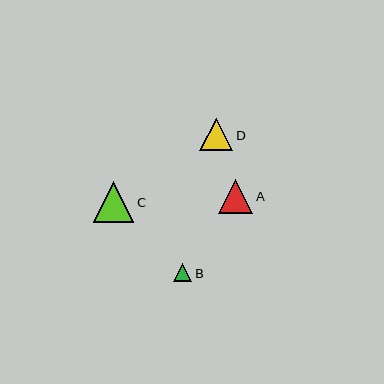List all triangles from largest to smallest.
From largest to smallest: C, A, D, B.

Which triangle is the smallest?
Triangle B is the smallest with a size of approximately 18 pixels.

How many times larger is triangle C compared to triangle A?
Triangle C is approximately 1.2 times the size of triangle A.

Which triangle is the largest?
Triangle C is the largest with a size of approximately 40 pixels.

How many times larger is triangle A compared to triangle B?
Triangle A is approximately 1.9 times the size of triangle B.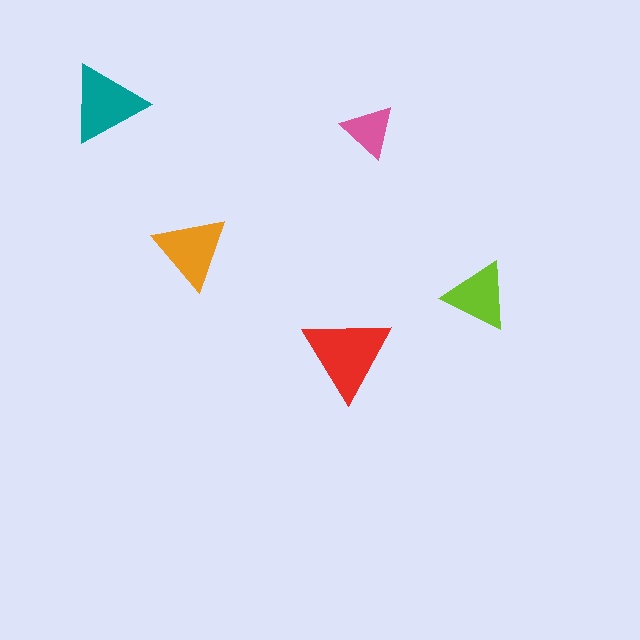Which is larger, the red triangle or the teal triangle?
The red one.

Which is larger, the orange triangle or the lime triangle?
The orange one.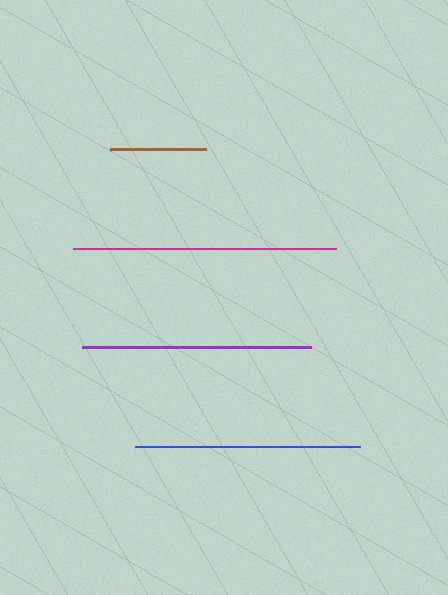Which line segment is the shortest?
The brown line is the shortest at approximately 96 pixels.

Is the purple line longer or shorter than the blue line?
The purple line is longer than the blue line.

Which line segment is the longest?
The magenta line is the longest at approximately 263 pixels.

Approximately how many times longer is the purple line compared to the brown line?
The purple line is approximately 2.4 times the length of the brown line.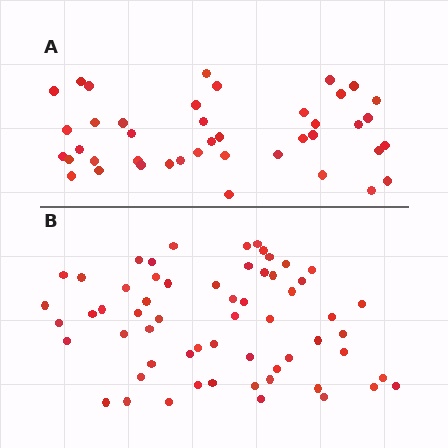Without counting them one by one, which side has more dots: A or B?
Region B (the bottom region) has more dots.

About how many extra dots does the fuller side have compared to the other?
Region B has approximately 20 more dots than region A.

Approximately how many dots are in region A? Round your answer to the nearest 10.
About 40 dots. (The exact count is 42, which rounds to 40.)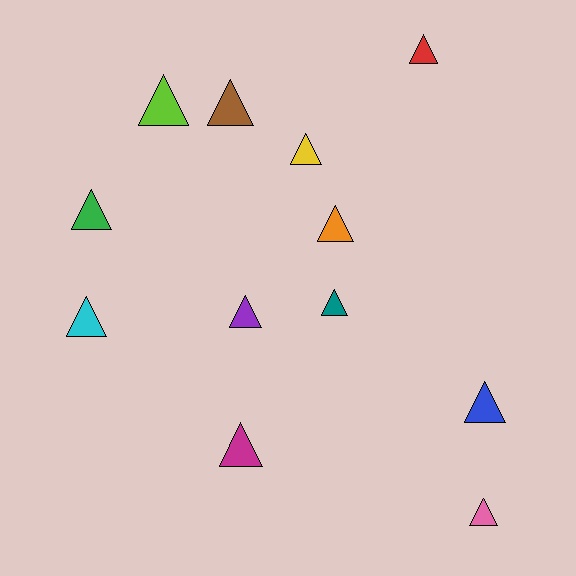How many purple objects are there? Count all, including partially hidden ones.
There is 1 purple object.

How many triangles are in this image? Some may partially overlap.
There are 12 triangles.